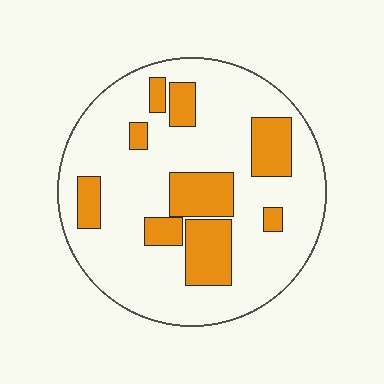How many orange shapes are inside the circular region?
9.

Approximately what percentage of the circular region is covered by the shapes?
Approximately 25%.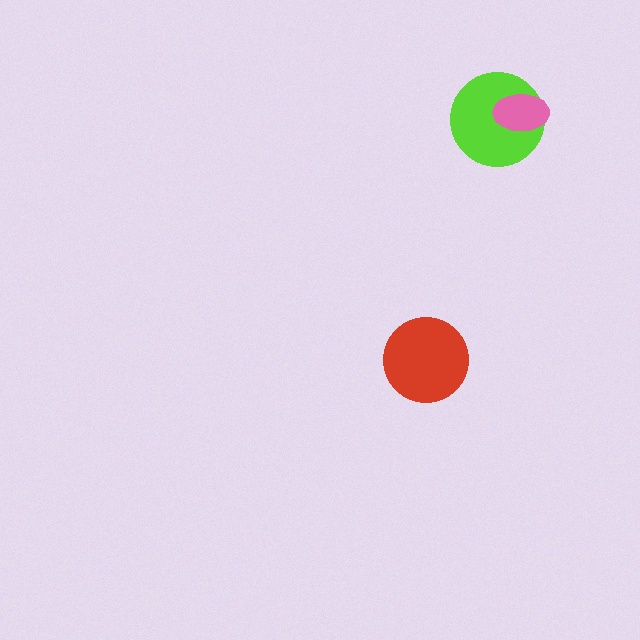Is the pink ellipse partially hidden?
No, no other shape covers it.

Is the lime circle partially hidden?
Yes, it is partially covered by another shape.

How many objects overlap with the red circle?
0 objects overlap with the red circle.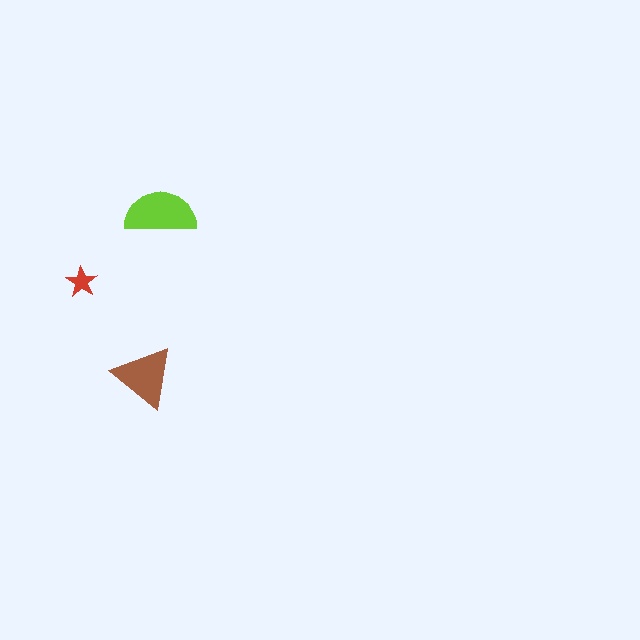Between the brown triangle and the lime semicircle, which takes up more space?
The lime semicircle.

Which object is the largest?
The lime semicircle.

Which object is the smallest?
The red star.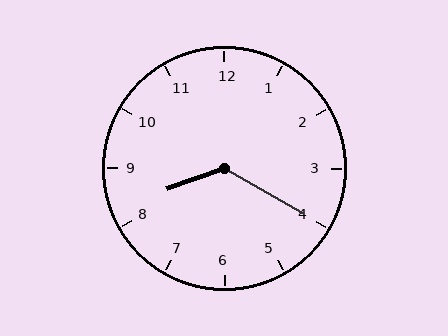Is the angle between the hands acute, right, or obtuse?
It is obtuse.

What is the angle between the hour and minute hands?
Approximately 130 degrees.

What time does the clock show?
8:20.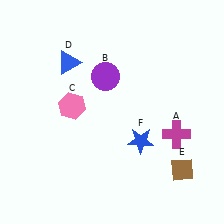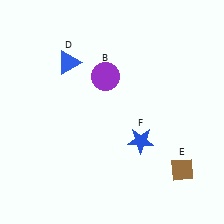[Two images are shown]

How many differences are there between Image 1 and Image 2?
There are 2 differences between the two images.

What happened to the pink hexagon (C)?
The pink hexagon (C) was removed in Image 2. It was in the top-left area of Image 1.